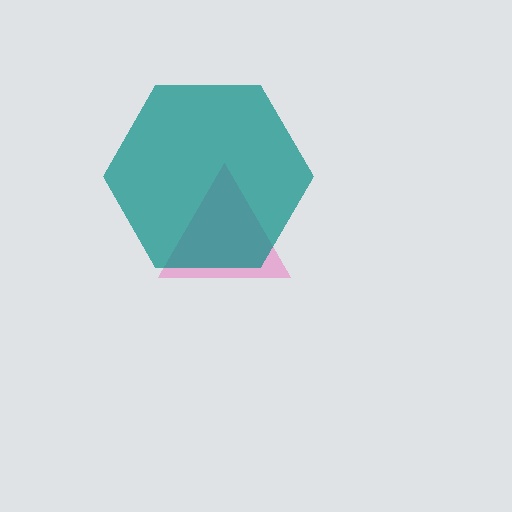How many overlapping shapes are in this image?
There are 2 overlapping shapes in the image.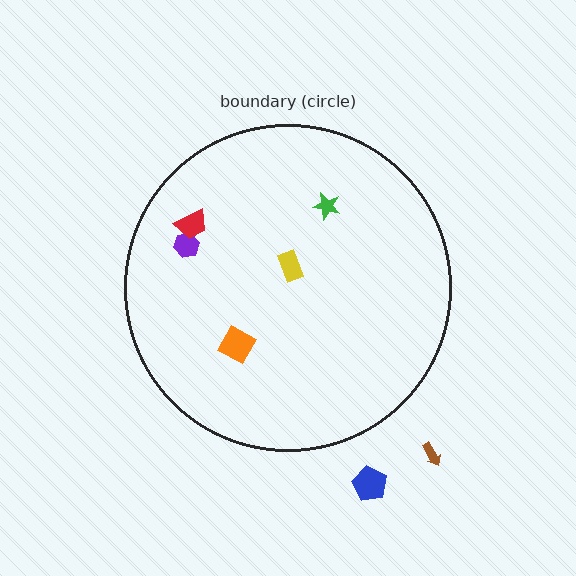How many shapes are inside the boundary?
5 inside, 2 outside.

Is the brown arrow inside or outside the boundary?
Outside.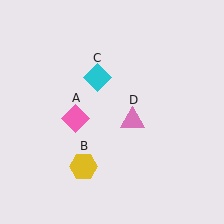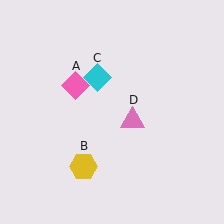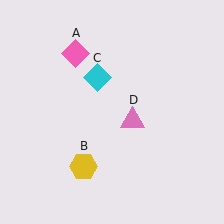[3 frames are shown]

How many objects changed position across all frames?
1 object changed position: pink diamond (object A).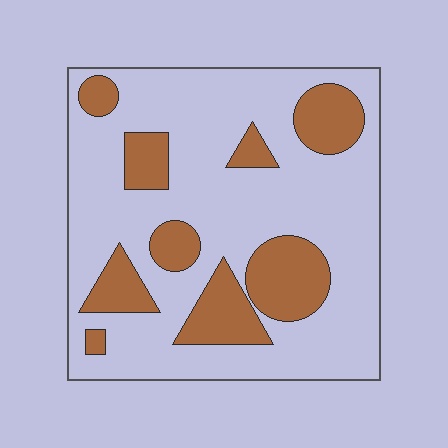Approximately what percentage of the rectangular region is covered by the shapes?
Approximately 25%.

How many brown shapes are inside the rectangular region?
9.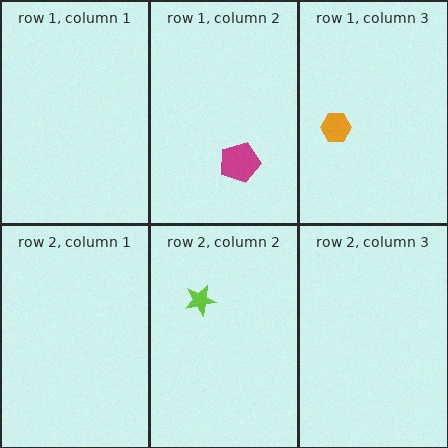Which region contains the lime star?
The row 2, column 2 region.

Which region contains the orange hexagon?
The row 1, column 3 region.